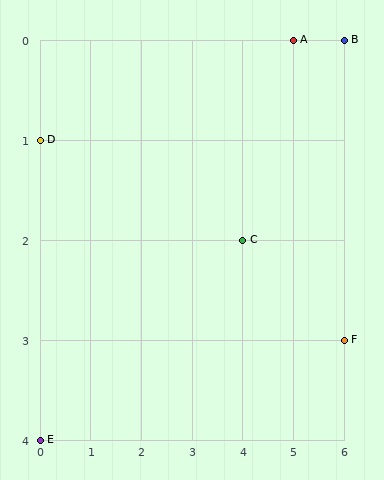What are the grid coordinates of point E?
Point E is at grid coordinates (0, 4).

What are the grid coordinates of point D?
Point D is at grid coordinates (0, 1).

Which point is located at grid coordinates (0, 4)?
Point E is at (0, 4).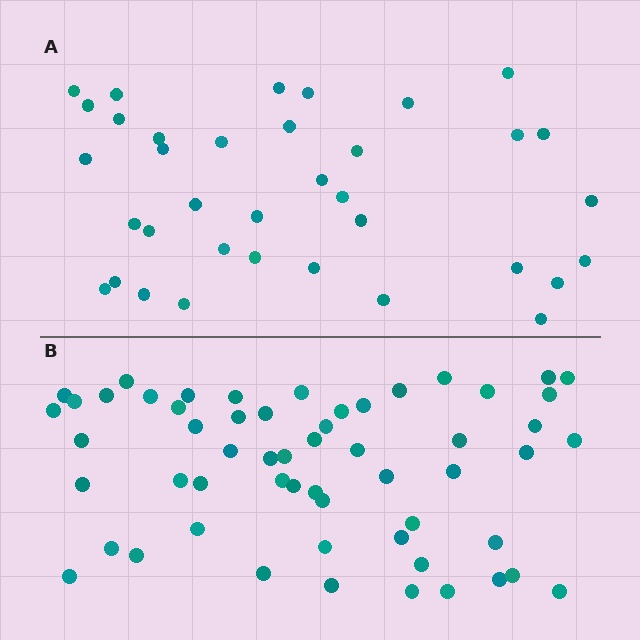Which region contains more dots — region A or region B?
Region B (the bottom region) has more dots.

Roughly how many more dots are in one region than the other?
Region B has approximately 20 more dots than region A.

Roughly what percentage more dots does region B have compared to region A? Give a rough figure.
About 60% more.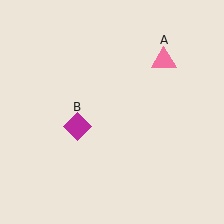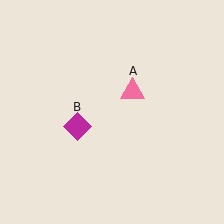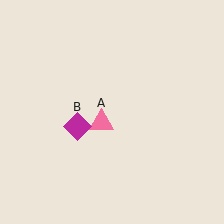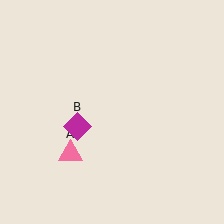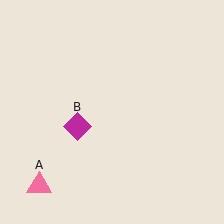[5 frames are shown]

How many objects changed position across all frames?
1 object changed position: pink triangle (object A).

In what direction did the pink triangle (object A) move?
The pink triangle (object A) moved down and to the left.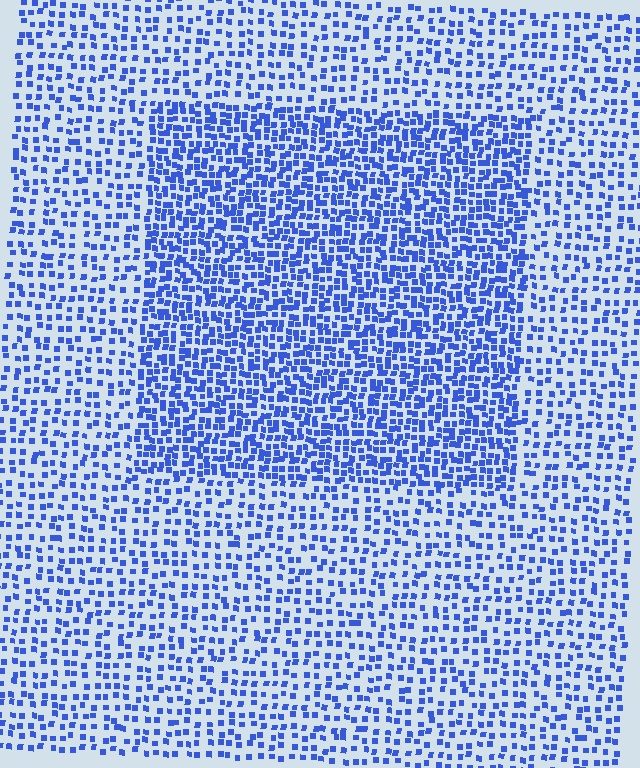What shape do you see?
I see a rectangle.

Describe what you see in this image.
The image contains small blue elements arranged at two different densities. A rectangle-shaped region is visible where the elements are more densely packed than the surrounding area.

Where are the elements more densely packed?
The elements are more densely packed inside the rectangle boundary.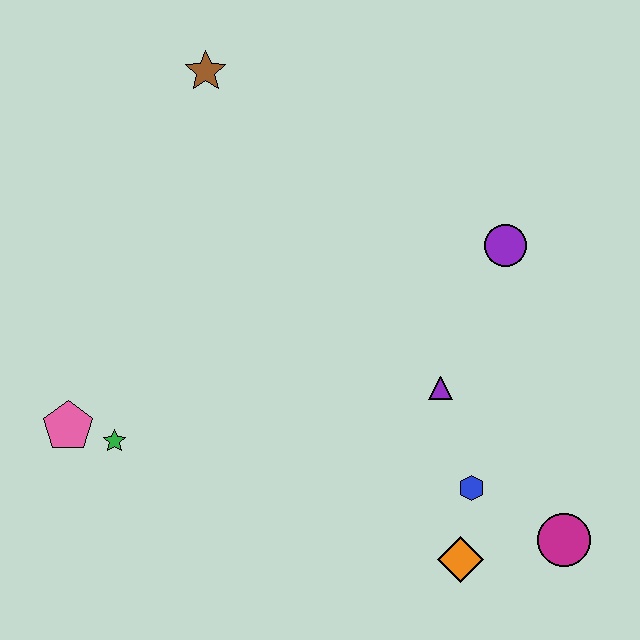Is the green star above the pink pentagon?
No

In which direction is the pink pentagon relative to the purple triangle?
The pink pentagon is to the left of the purple triangle.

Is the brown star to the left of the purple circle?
Yes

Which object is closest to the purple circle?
The purple triangle is closest to the purple circle.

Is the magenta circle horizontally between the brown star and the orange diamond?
No